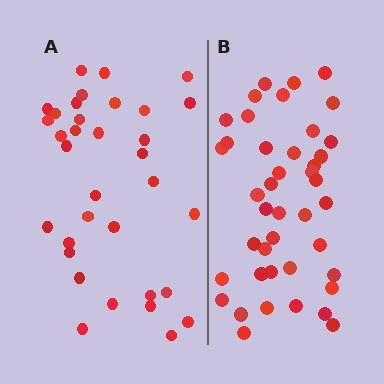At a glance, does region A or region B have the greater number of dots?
Region B (the right region) has more dots.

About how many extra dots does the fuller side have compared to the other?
Region B has roughly 8 or so more dots than region A.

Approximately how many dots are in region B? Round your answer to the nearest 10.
About 40 dots. (The exact count is 42, which rounds to 40.)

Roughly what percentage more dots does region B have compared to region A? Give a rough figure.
About 25% more.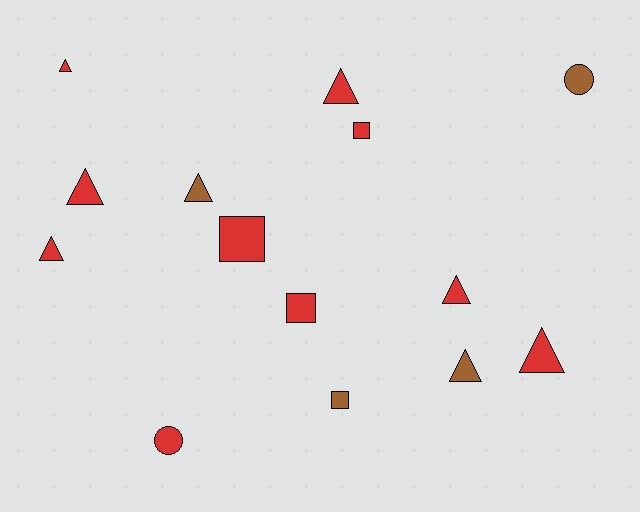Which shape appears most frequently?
Triangle, with 8 objects.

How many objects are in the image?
There are 14 objects.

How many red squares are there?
There are 3 red squares.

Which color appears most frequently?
Red, with 10 objects.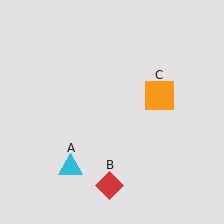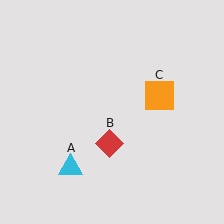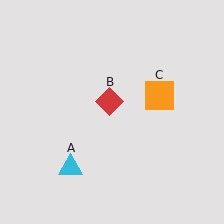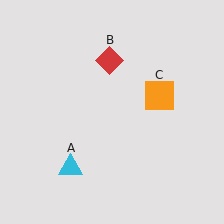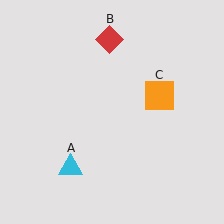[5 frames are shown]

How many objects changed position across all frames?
1 object changed position: red diamond (object B).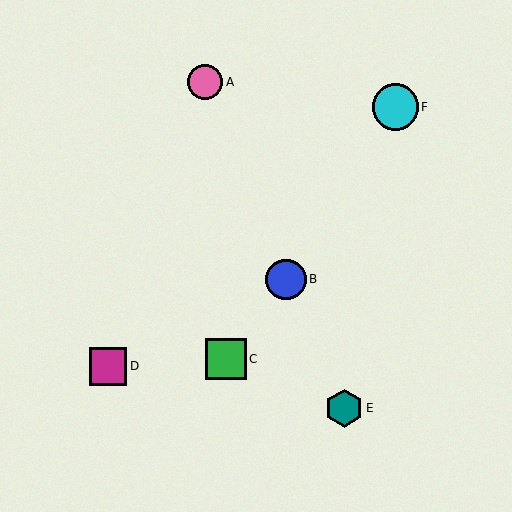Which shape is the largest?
The cyan circle (labeled F) is the largest.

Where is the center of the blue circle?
The center of the blue circle is at (286, 279).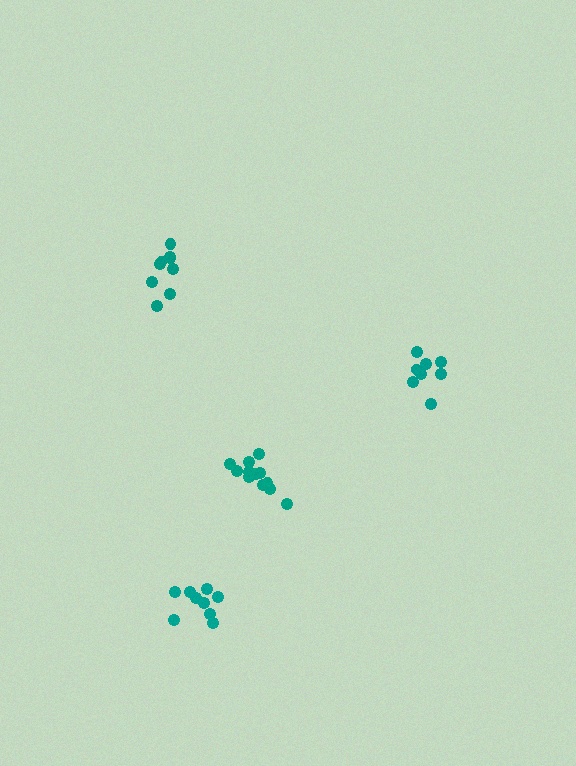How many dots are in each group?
Group 1: 12 dots, Group 2: 9 dots, Group 3: 9 dots, Group 4: 8 dots (38 total).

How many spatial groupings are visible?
There are 4 spatial groupings.